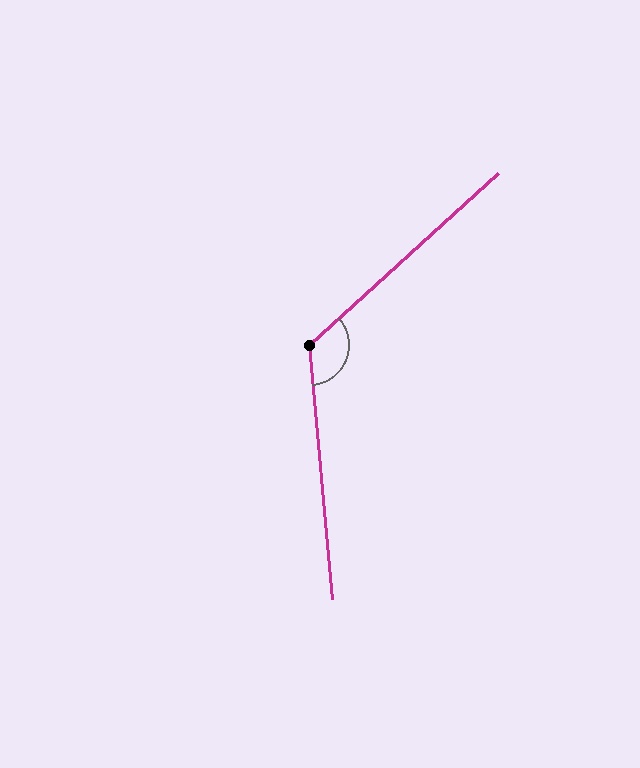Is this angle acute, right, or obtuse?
It is obtuse.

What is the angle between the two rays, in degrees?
Approximately 127 degrees.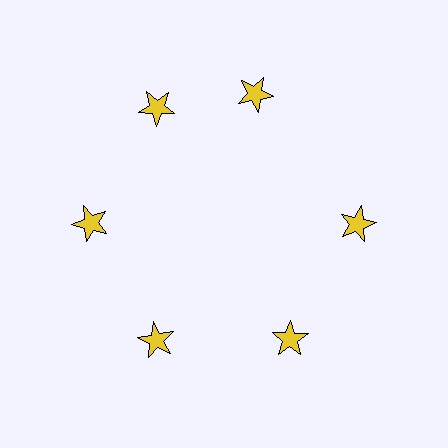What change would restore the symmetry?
The symmetry would be restored by rotating it back into even spacing with its neighbors so that all 6 stars sit at equal angles and equal distance from the center.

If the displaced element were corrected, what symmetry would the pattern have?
It would have 6-fold rotational symmetry — the pattern would map onto itself every 60 degrees.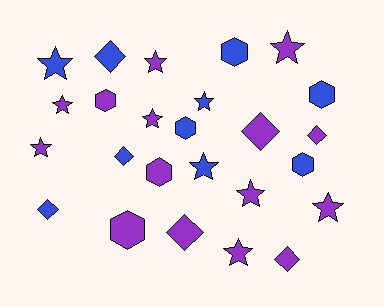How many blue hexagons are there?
There are 4 blue hexagons.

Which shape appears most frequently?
Star, with 11 objects.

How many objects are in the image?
There are 25 objects.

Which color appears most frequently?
Purple, with 15 objects.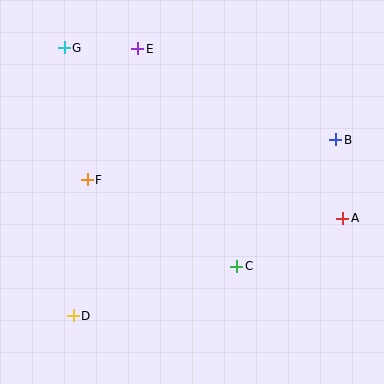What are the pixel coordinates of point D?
Point D is at (73, 316).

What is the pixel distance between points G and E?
The distance between G and E is 74 pixels.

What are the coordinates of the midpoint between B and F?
The midpoint between B and F is at (211, 160).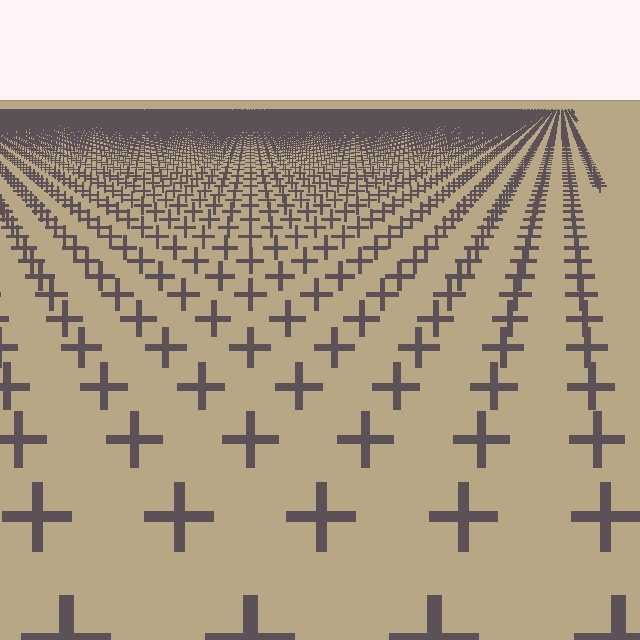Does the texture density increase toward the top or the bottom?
Density increases toward the top.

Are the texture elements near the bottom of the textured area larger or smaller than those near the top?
Larger. Near the bottom, elements are closer to the viewer and appear at a bigger on-screen size.